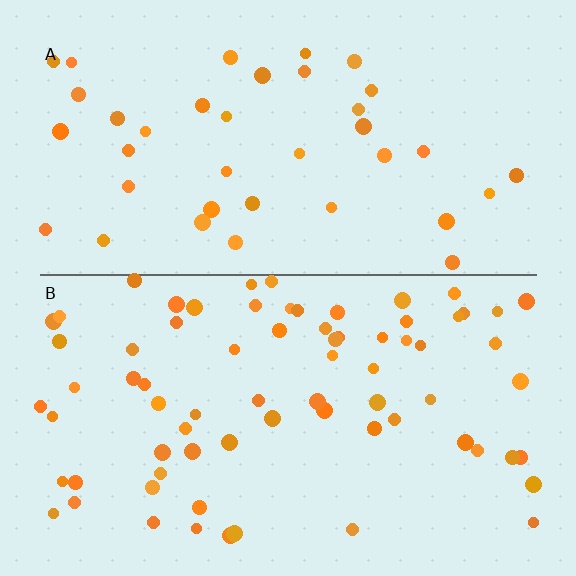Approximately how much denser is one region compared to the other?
Approximately 1.9× — region B over region A.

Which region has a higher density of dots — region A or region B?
B (the bottom).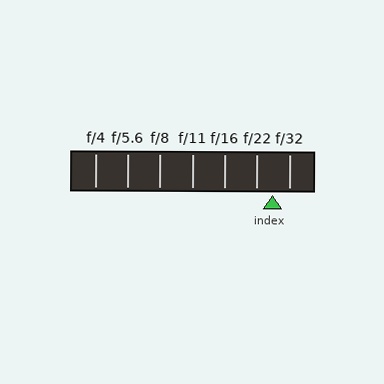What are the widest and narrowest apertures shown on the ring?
The widest aperture shown is f/4 and the narrowest is f/32.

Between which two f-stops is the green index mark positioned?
The index mark is between f/22 and f/32.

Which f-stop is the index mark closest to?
The index mark is closest to f/22.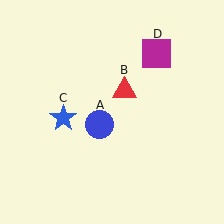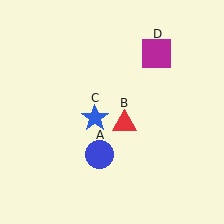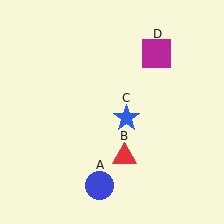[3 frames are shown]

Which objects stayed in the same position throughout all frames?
Magenta square (object D) remained stationary.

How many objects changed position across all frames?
3 objects changed position: blue circle (object A), red triangle (object B), blue star (object C).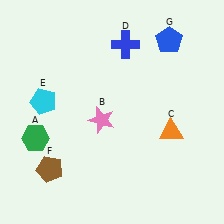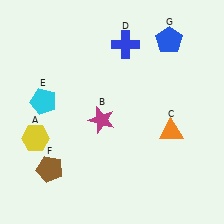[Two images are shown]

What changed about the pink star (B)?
In Image 1, B is pink. In Image 2, it changed to magenta.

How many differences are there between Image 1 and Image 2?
There are 2 differences between the two images.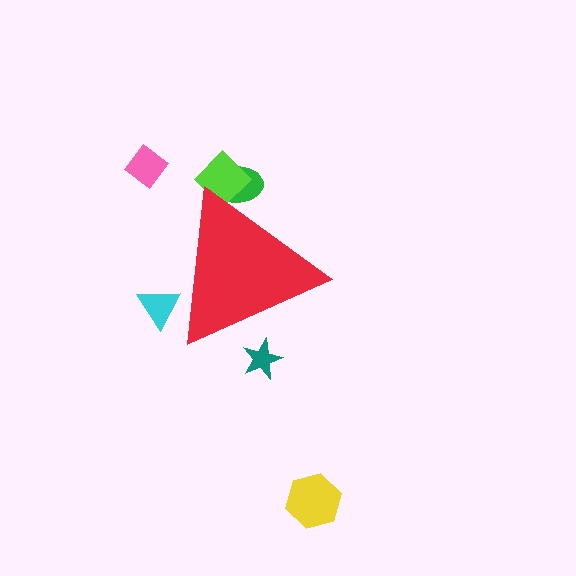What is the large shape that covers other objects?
A red triangle.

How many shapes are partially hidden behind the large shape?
4 shapes are partially hidden.